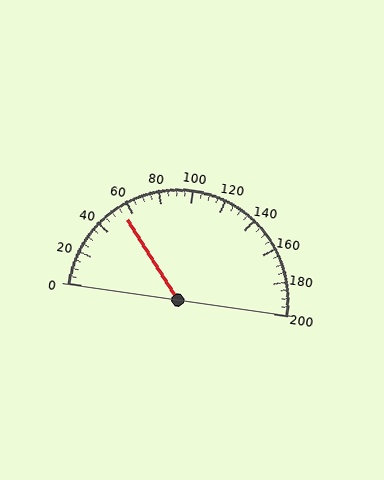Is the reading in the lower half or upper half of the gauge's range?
The reading is in the lower half of the range (0 to 200).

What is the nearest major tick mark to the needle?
The nearest major tick mark is 60.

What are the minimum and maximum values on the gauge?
The gauge ranges from 0 to 200.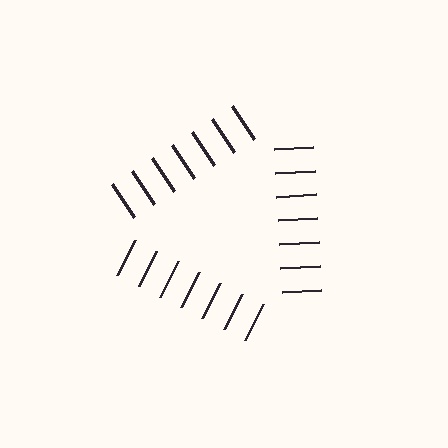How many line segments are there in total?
21 — 7 along each of the 3 edges.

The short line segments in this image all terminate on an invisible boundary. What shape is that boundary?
An illusory triangle — the line segments terminate on its edges but no continuous stroke is drawn.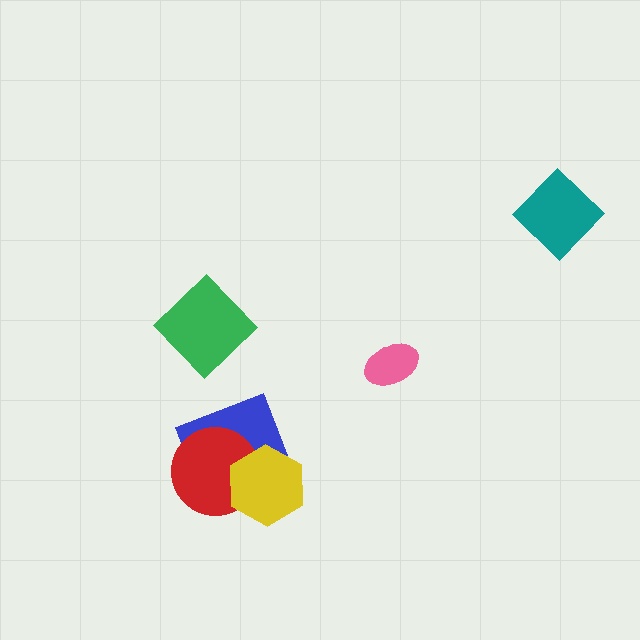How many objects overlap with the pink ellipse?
0 objects overlap with the pink ellipse.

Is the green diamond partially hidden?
No, no other shape covers it.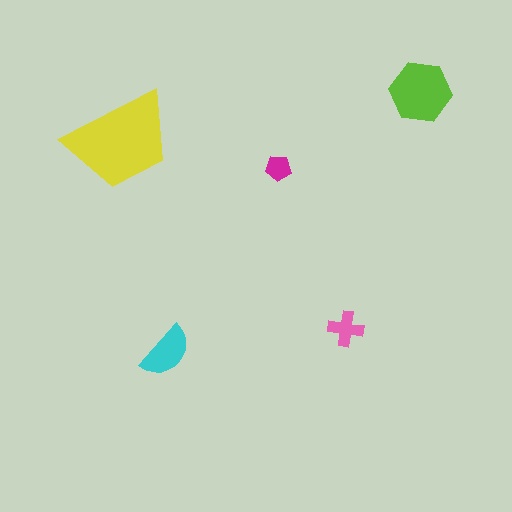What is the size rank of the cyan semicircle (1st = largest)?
3rd.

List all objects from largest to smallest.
The yellow trapezoid, the lime hexagon, the cyan semicircle, the pink cross, the magenta pentagon.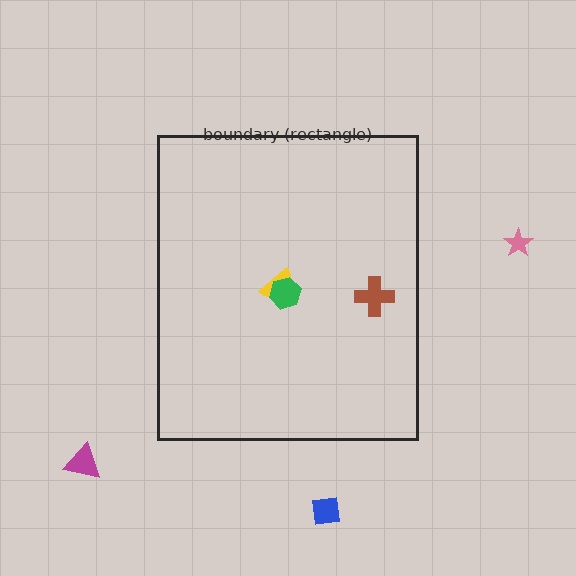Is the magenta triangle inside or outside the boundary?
Outside.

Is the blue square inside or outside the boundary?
Outside.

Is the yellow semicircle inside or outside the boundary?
Inside.